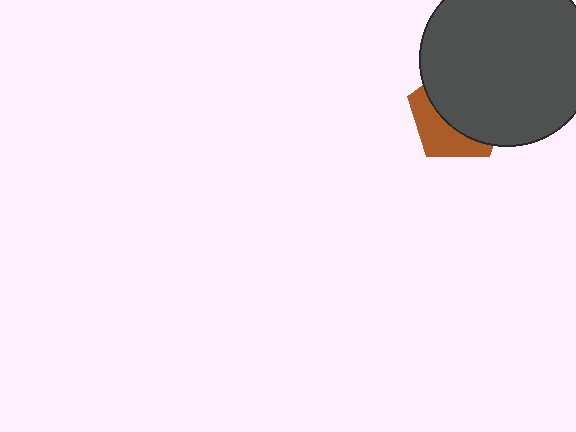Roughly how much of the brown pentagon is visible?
A small part of it is visible (roughly 37%).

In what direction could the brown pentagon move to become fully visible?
The brown pentagon could move toward the lower-left. That would shift it out from behind the dark gray circle entirely.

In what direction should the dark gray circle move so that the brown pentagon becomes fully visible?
The dark gray circle should move toward the upper-right. That is the shortest direction to clear the overlap and leave the brown pentagon fully visible.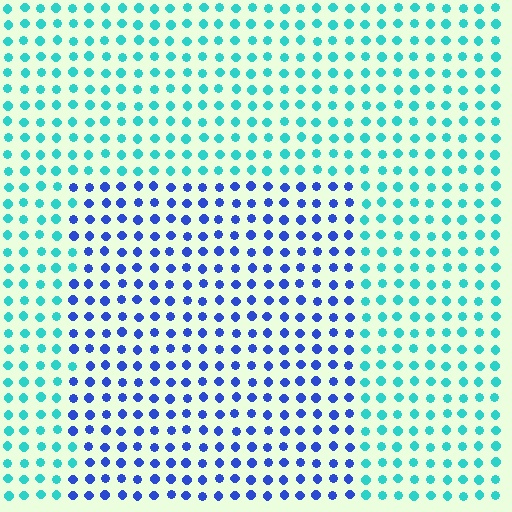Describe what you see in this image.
The image is filled with small cyan elements in a uniform arrangement. A rectangle-shaped region is visible where the elements are tinted to a slightly different hue, forming a subtle color boundary.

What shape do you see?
I see a rectangle.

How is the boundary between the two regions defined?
The boundary is defined purely by a slight shift in hue (about 53 degrees). Spacing, size, and orientation are identical on both sides.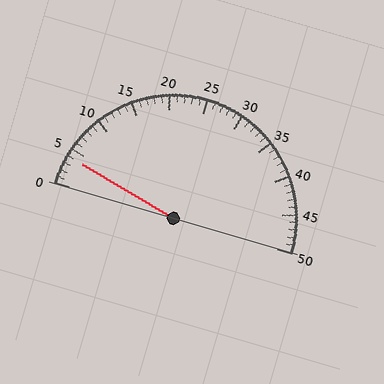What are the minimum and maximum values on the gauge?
The gauge ranges from 0 to 50.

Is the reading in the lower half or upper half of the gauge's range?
The reading is in the lower half of the range (0 to 50).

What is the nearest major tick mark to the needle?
The nearest major tick mark is 5.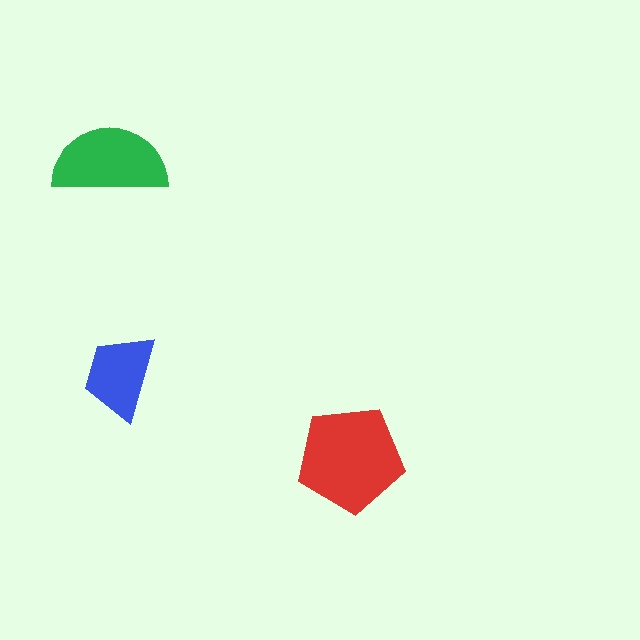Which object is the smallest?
The blue trapezoid.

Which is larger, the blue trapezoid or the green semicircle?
The green semicircle.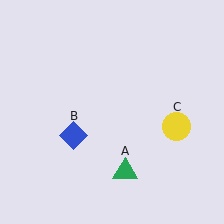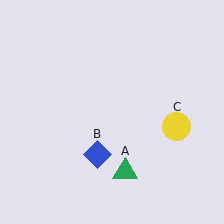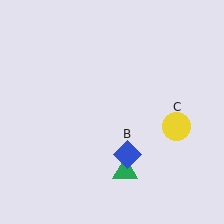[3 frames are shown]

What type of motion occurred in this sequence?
The blue diamond (object B) rotated counterclockwise around the center of the scene.